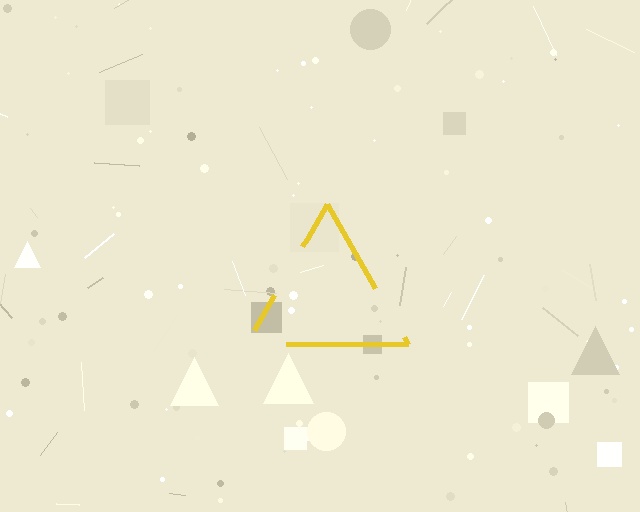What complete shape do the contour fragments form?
The contour fragments form a triangle.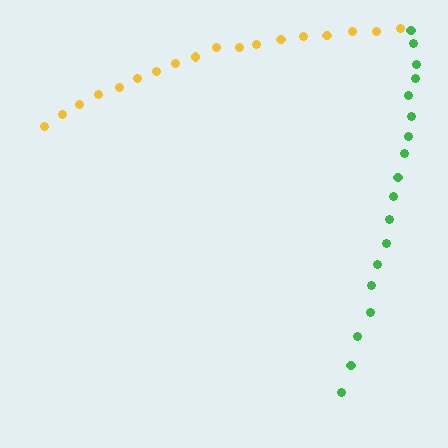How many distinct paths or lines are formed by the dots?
There are 2 distinct paths.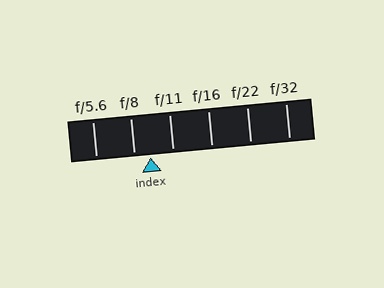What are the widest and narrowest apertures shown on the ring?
The widest aperture shown is f/5.6 and the narrowest is f/32.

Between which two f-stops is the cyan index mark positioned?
The index mark is between f/8 and f/11.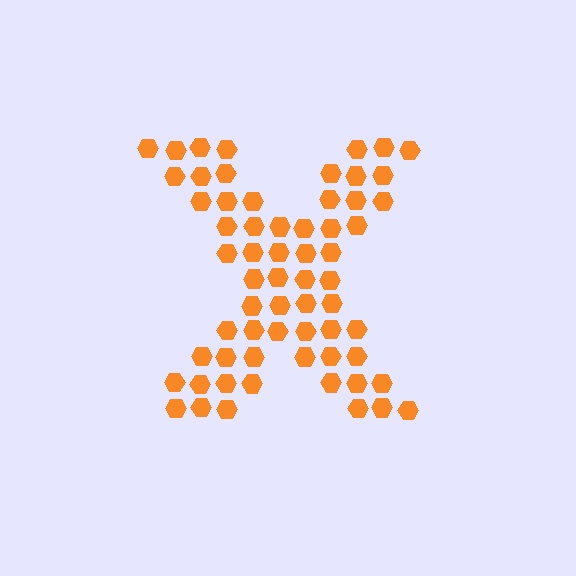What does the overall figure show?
The overall figure shows the letter X.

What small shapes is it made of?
It is made of small hexagons.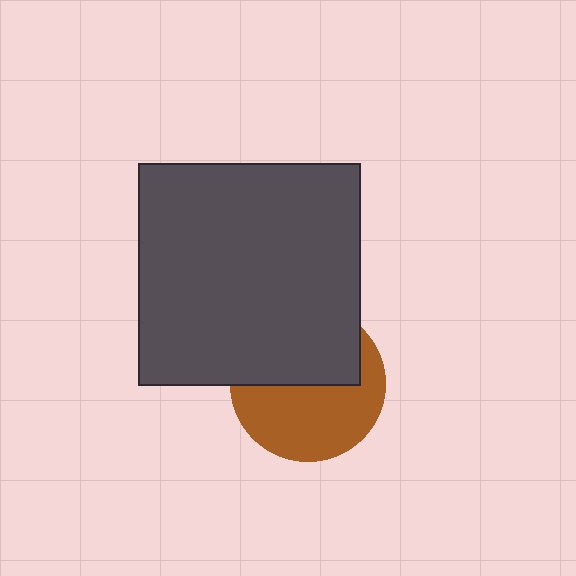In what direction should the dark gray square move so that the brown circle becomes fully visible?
The dark gray square should move up. That is the shortest direction to clear the overlap and leave the brown circle fully visible.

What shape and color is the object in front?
The object in front is a dark gray square.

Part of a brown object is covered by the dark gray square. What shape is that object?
It is a circle.